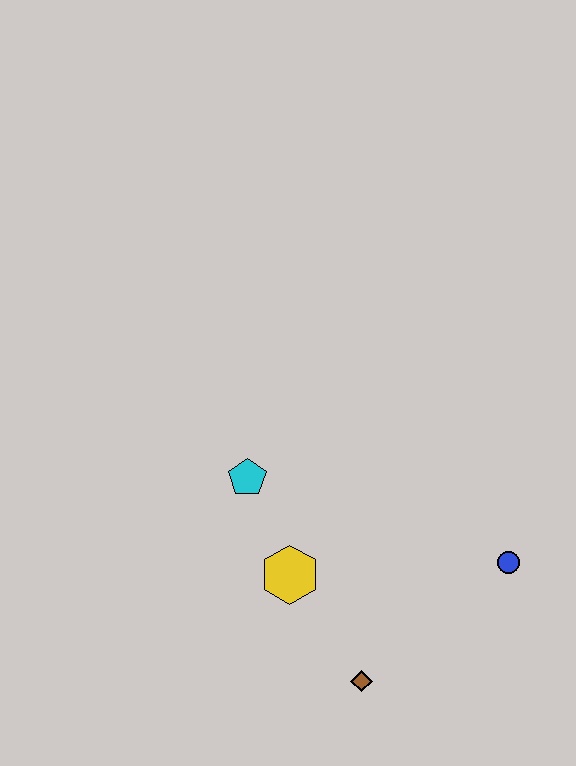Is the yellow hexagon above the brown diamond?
Yes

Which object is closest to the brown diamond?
The yellow hexagon is closest to the brown diamond.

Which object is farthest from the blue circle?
The cyan pentagon is farthest from the blue circle.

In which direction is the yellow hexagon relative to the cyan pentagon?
The yellow hexagon is below the cyan pentagon.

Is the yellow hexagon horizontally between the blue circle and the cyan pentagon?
Yes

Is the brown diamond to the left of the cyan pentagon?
No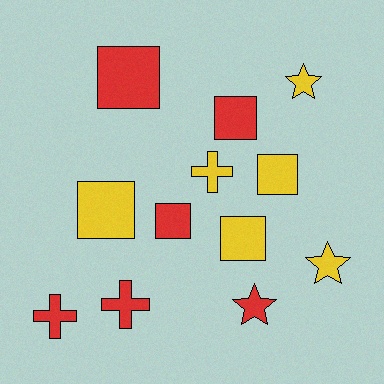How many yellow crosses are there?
There is 1 yellow cross.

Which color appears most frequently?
Red, with 6 objects.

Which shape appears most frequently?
Square, with 6 objects.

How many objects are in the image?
There are 12 objects.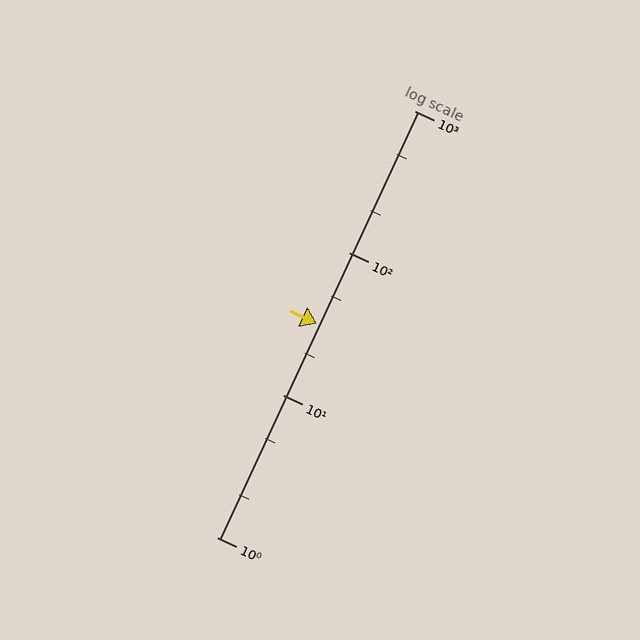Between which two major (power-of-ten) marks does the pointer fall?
The pointer is between 10 and 100.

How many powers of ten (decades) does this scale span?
The scale spans 3 decades, from 1 to 1000.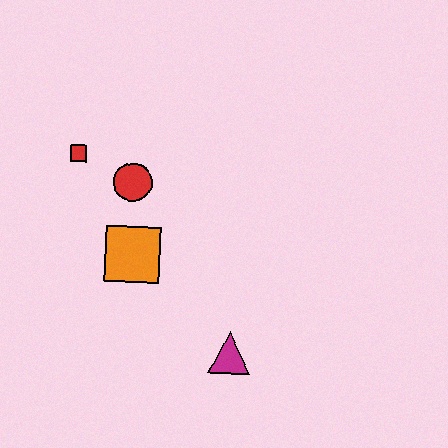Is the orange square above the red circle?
No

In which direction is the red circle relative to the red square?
The red circle is to the right of the red square.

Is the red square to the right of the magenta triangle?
No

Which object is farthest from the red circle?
The magenta triangle is farthest from the red circle.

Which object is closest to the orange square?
The red circle is closest to the orange square.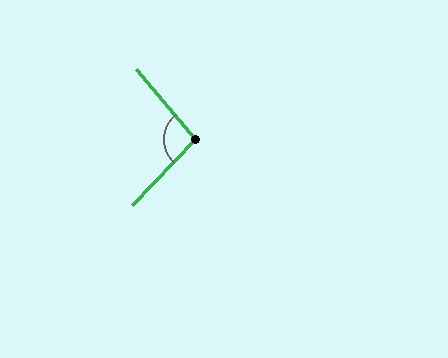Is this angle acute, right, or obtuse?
It is obtuse.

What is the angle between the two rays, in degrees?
Approximately 97 degrees.